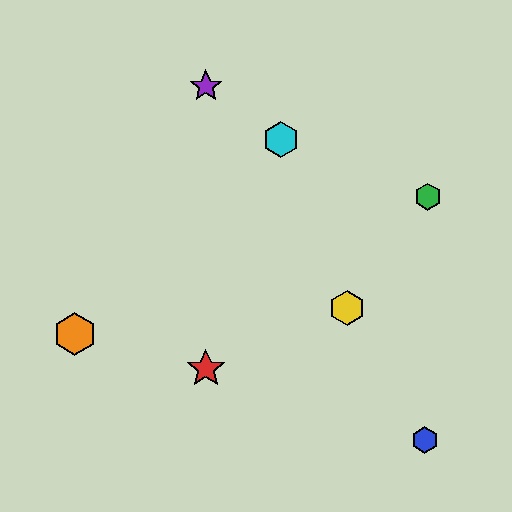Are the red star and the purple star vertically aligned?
Yes, both are at x≈206.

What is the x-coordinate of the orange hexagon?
The orange hexagon is at x≈75.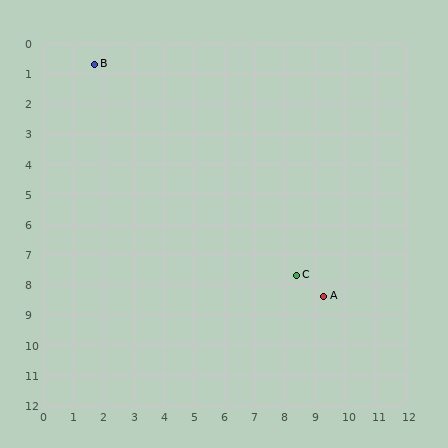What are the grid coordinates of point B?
Point B is at approximately (1.7, 0.7).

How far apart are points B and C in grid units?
Points B and C are about 9.7 grid units apart.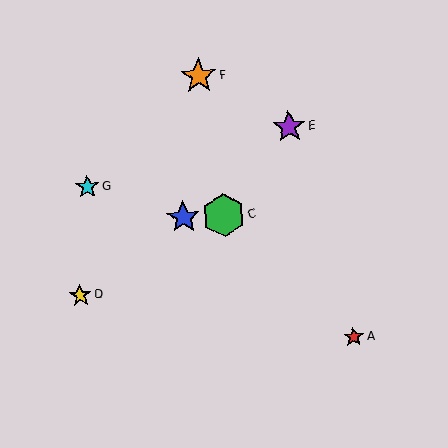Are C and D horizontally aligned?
No, C is at y≈215 and D is at y≈296.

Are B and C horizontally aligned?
Yes, both are at y≈217.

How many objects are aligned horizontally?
2 objects (B, C) are aligned horizontally.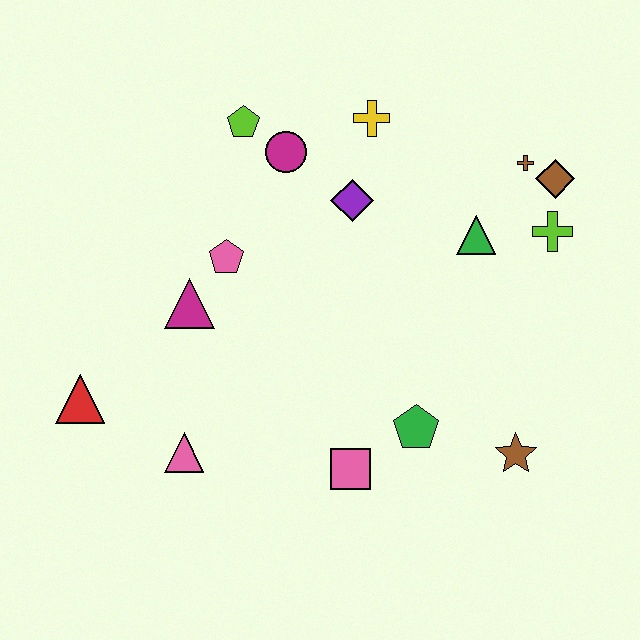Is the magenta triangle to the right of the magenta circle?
No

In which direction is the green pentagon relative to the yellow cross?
The green pentagon is below the yellow cross.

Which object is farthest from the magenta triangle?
The brown diamond is farthest from the magenta triangle.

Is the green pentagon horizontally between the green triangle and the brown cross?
No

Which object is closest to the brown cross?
The brown diamond is closest to the brown cross.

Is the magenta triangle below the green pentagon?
No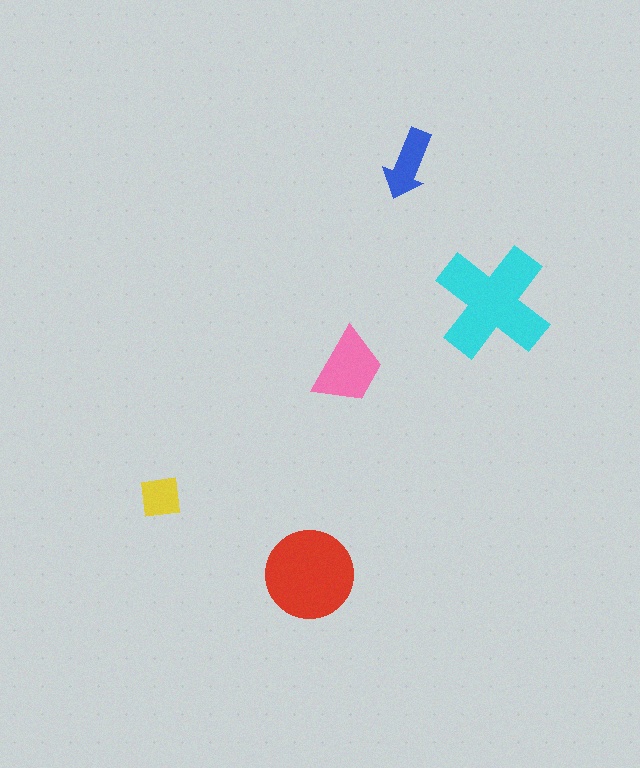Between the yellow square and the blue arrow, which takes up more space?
The blue arrow.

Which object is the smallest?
The yellow square.